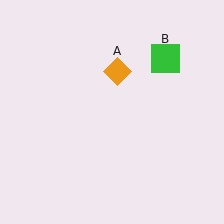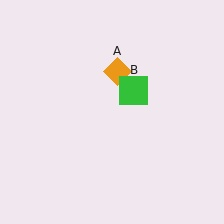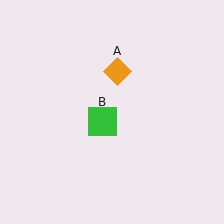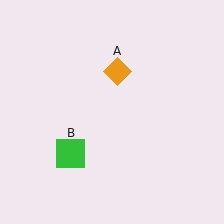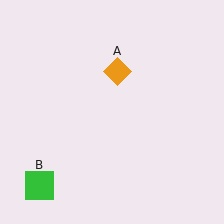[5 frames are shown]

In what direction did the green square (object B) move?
The green square (object B) moved down and to the left.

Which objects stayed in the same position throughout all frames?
Orange diamond (object A) remained stationary.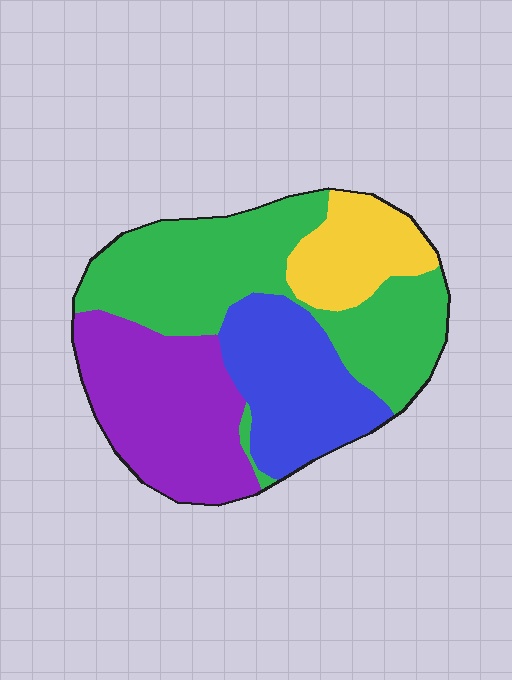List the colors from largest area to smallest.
From largest to smallest: green, purple, blue, yellow.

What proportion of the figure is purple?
Purple covers about 25% of the figure.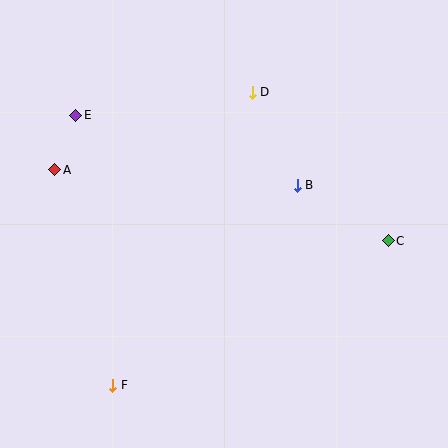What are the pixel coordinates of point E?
Point E is at (76, 115).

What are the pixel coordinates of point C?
Point C is at (388, 241).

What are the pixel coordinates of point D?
Point D is at (252, 92).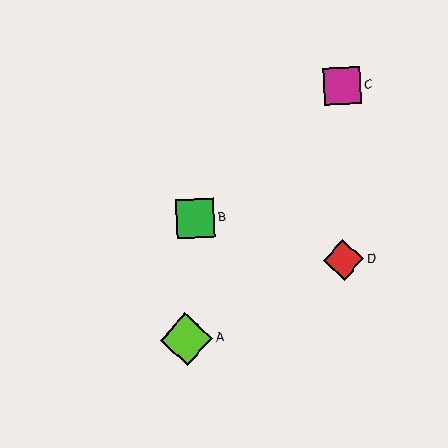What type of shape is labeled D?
Shape D is a red diamond.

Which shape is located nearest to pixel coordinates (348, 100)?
The magenta square (labeled C) at (343, 86) is nearest to that location.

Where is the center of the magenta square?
The center of the magenta square is at (343, 86).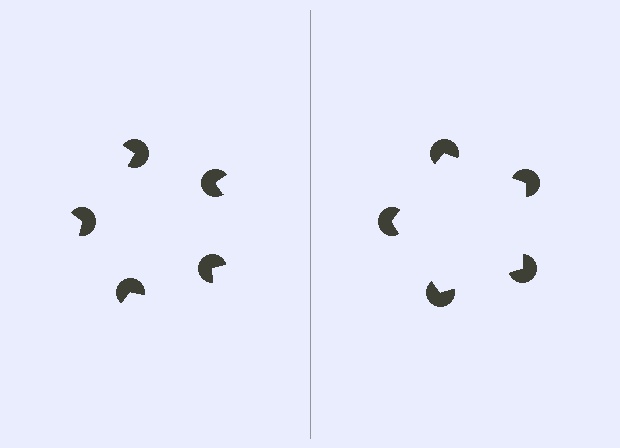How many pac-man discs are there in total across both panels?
10 — 5 on each side.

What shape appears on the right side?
An illusory pentagon.